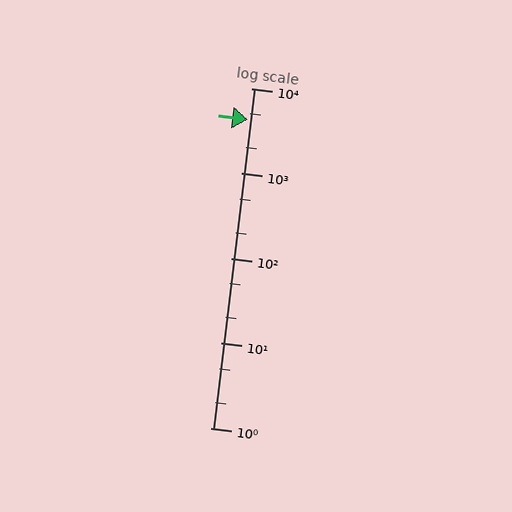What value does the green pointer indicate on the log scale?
The pointer indicates approximately 4300.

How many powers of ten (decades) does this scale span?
The scale spans 4 decades, from 1 to 10000.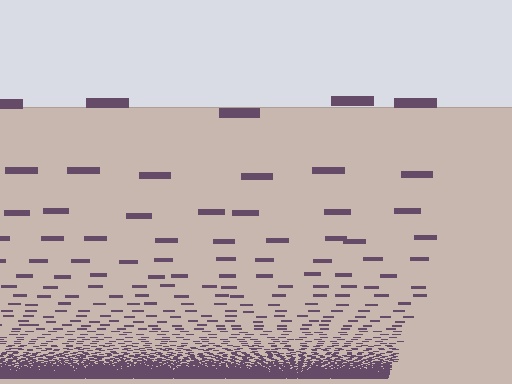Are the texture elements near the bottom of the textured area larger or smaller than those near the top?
Smaller. The gradient is inverted — elements near the bottom are smaller and denser.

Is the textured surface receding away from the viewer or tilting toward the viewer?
The surface appears to tilt toward the viewer. Texture elements get larger and sparser toward the top.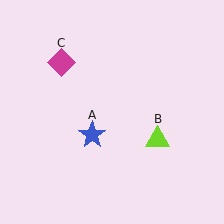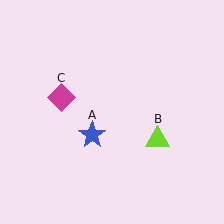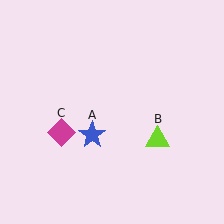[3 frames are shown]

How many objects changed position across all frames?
1 object changed position: magenta diamond (object C).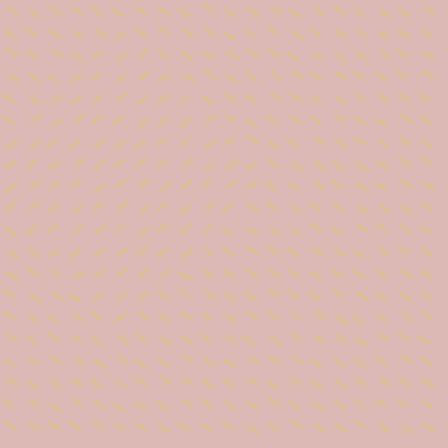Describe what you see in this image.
The image is filled with small yellow line segments. A diamond region in the image has lines oriented differently from the surrounding lines, creating a visible texture boundary.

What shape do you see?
I see a diamond.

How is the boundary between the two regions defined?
The boundary is defined purely by a change in line orientation (approximately 72 degrees difference). All lines are the same color and thickness.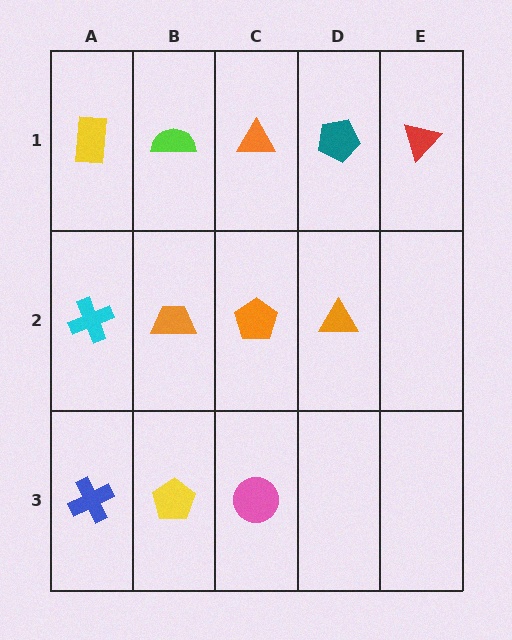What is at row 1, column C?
An orange triangle.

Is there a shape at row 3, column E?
No, that cell is empty.